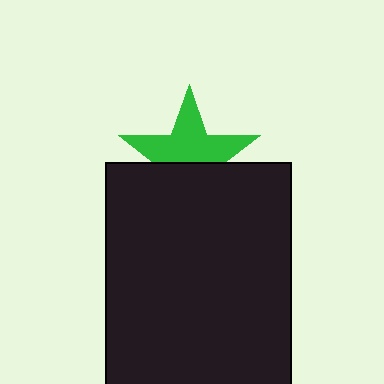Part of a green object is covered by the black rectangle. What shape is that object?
It is a star.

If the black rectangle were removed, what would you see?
You would see the complete green star.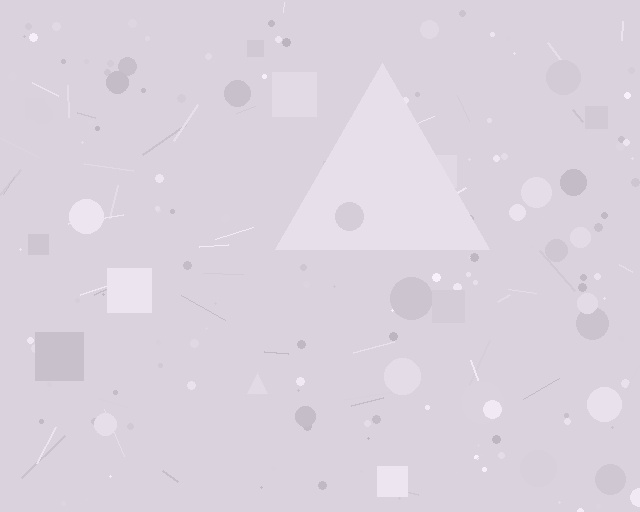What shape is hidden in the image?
A triangle is hidden in the image.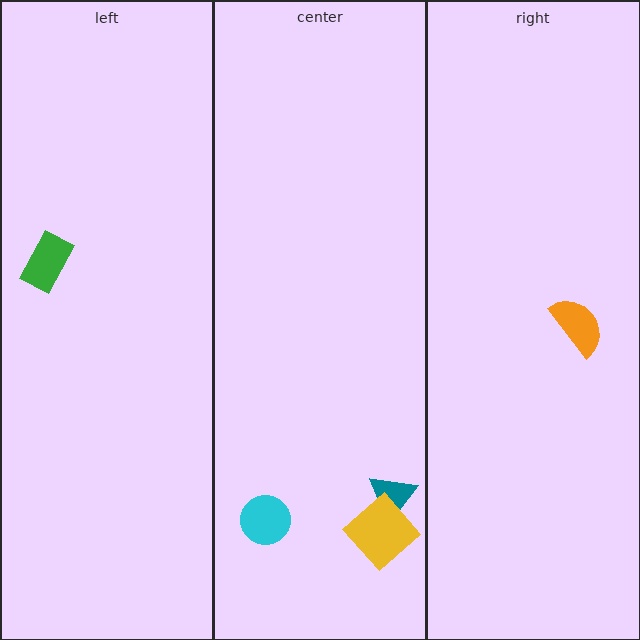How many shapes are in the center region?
3.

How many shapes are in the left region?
1.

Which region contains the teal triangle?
The center region.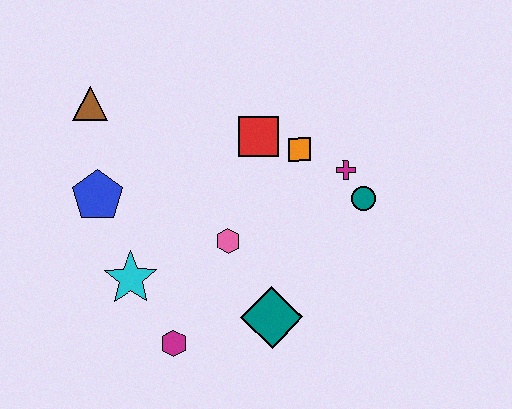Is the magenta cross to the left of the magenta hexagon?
No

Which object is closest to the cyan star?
The magenta hexagon is closest to the cyan star.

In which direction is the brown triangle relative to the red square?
The brown triangle is to the left of the red square.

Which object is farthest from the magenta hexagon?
The brown triangle is farthest from the magenta hexagon.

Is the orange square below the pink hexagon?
No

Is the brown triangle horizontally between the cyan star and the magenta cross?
No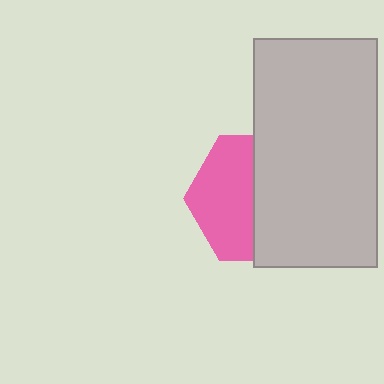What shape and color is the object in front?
The object in front is a light gray rectangle.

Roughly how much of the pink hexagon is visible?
About half of it is visible (roughly 48%).